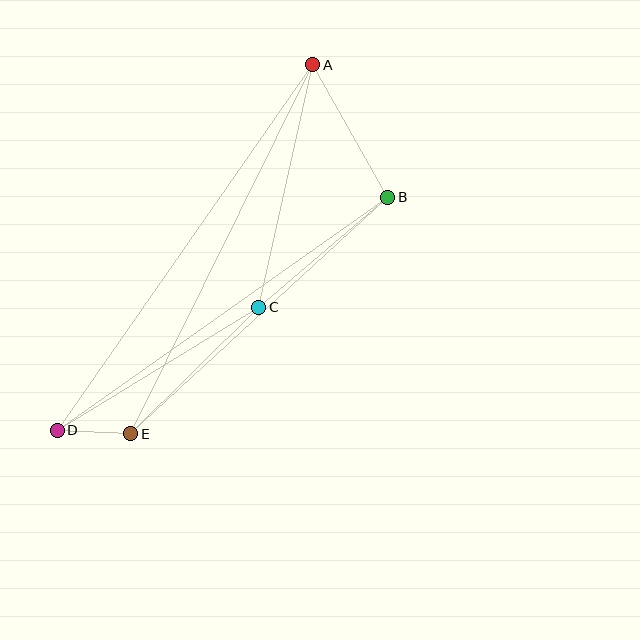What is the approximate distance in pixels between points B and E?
The distance between B and E is approximately 349 pixels.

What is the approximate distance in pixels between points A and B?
The distance between A and B is approximately 153 pixels.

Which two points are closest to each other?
Points D and E are closest to each other.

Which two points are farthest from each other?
Points A and D are farthest from each other.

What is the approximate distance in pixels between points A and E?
The distance between A and E is approximately 411 pixels.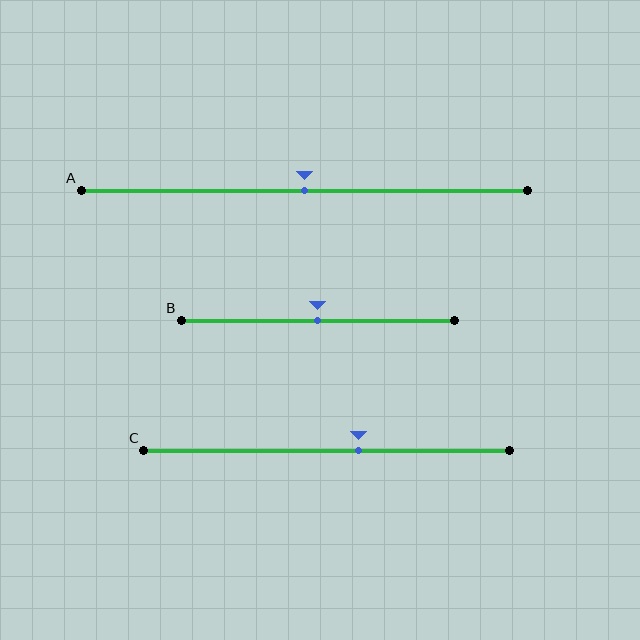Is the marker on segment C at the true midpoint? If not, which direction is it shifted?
No, the marker on segment C is shifted to the right by about 9% of the segment length.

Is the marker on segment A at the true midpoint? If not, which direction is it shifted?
Yes, the marker on segment A is at the true midpoint.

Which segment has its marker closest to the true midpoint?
Segment A has its marker closest to the true midpoint.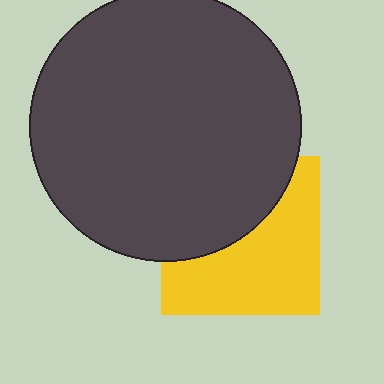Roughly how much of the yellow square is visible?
About half of it is visible (roughly 57%).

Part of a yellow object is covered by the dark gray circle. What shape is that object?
It is a square.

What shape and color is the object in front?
The object in front is a dark gray circle.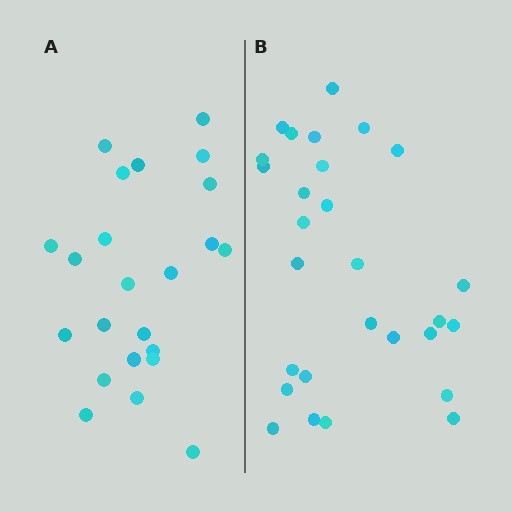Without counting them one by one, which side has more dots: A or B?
Region B (the right region) has more dots.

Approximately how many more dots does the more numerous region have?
Region B has about 5 more dots than region A.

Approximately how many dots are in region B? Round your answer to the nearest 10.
About 30 dots. (The exact count is 28, which rounds to 30.)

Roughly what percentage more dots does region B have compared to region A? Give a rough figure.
About 20% more.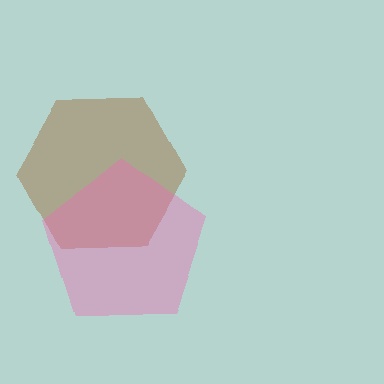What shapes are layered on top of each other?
The layered shapes are: a brown hexagon, a pink pentagon.